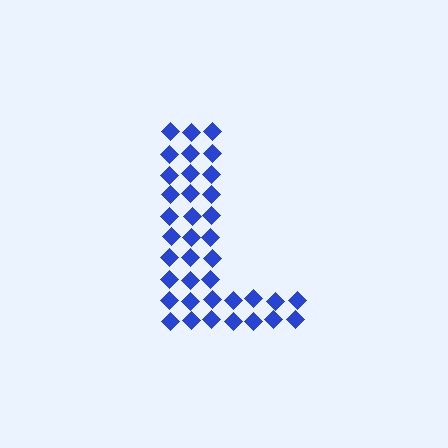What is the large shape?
The large shape is the letter L.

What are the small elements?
The small elements are diamonds.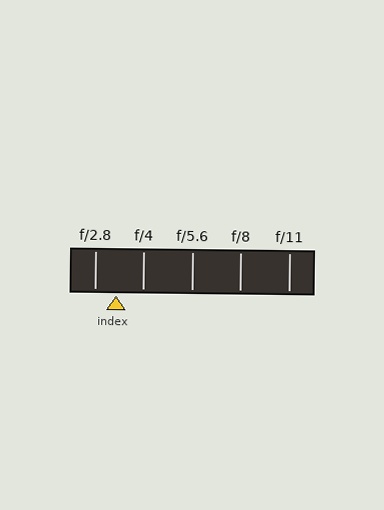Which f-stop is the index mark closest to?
The index mark is closest to f/2.8.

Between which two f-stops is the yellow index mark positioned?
The index mark is between f/2.8 and f/4.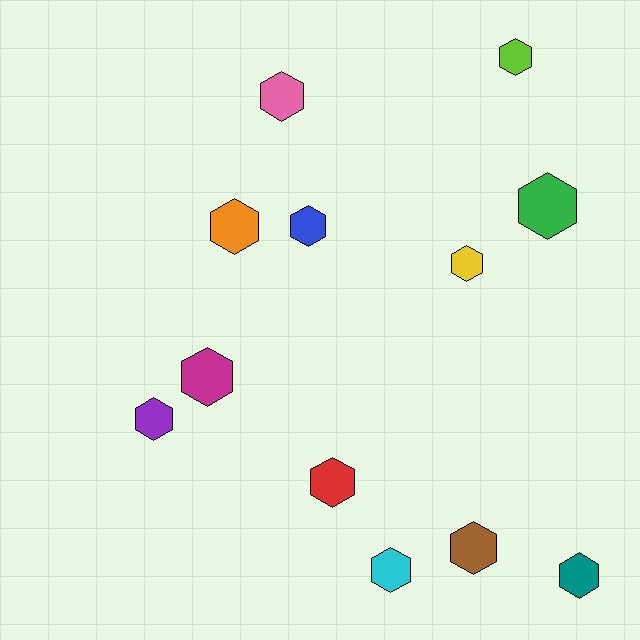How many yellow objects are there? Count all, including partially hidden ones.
There is 1 yellow object.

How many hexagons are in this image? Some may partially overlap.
There are 12 hexagons.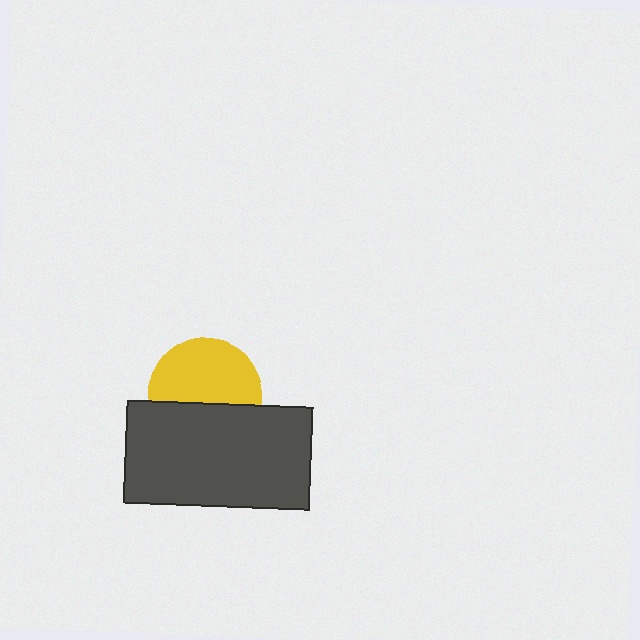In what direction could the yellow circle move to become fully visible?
The yellow circle could move up. That would shift it out from behind the dark gray rectangle entirely.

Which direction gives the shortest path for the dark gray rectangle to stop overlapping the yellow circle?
Moving down gives the shortest separation.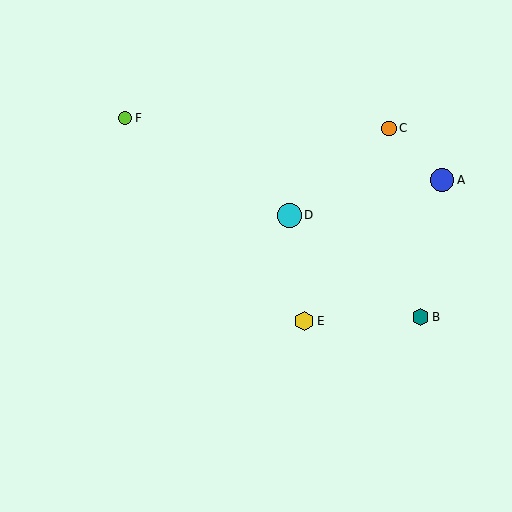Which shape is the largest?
The cyan circle (labeled D) is the largest.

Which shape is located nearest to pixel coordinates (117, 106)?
The lime circle (labeled F) at (125, 119) is nearest to that location.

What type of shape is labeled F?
Shape F is a lime circle.